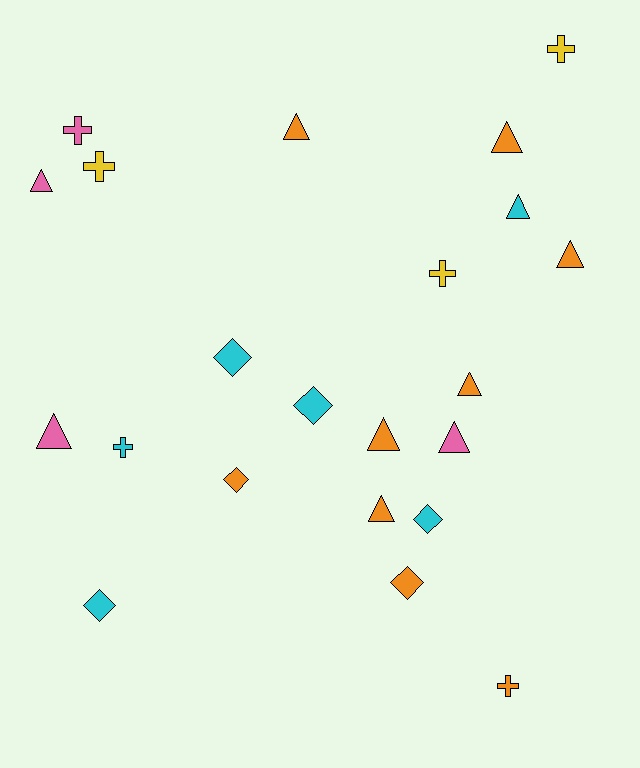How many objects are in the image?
There are 22 objects.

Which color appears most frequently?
Orange, with 9 objects.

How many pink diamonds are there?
There are no pink diamonds.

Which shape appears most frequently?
Triangle, with 10 objects.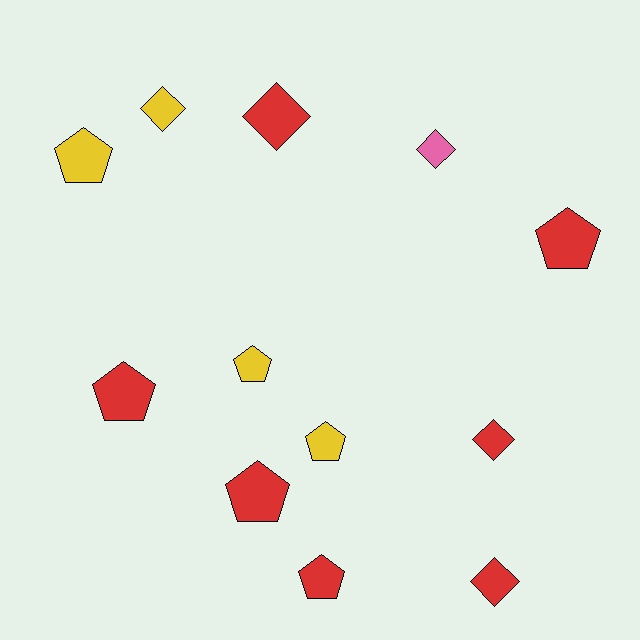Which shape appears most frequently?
Pentagon, with 7 objects.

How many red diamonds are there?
There are 3 red diamonds.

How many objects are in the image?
There are 12 objects.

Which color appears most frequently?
Red, with 7 objects.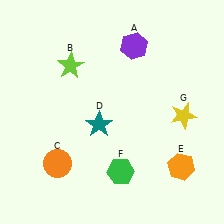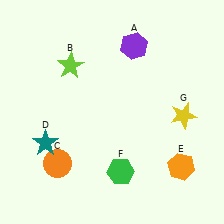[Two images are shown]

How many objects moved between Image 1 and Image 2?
1 object moved between the two images.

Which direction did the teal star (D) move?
The teal star (D) moved left.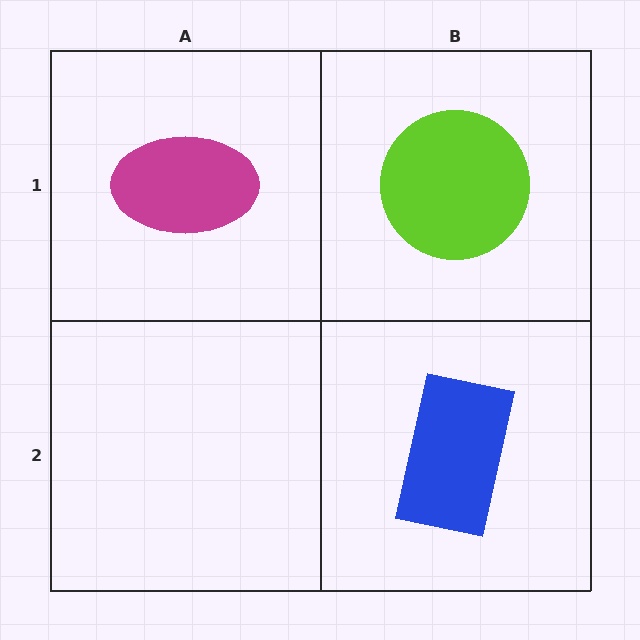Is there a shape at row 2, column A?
No, that cell is empty.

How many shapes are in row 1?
2 shapes.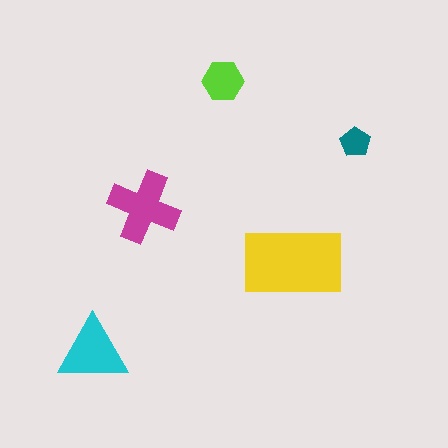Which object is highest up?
The lime hexagon is topmost.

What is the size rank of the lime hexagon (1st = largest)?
4th.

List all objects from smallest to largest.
The teal pentagon, the lime hexagon, the cyan triangle, the magenta cross, the yellow rectangle.